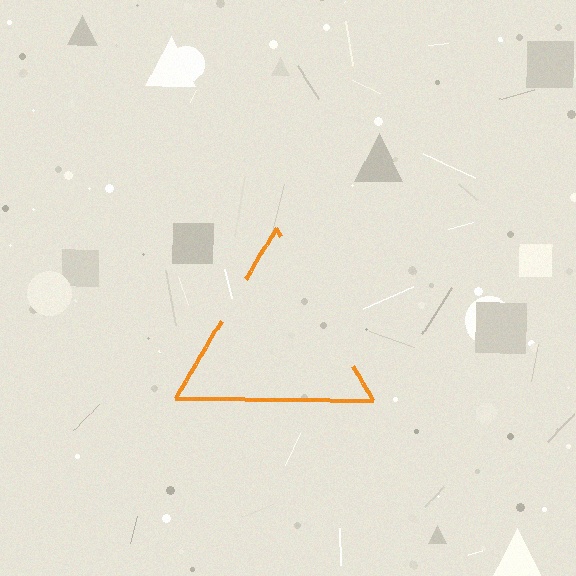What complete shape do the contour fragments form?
The contour fragments form a triangle.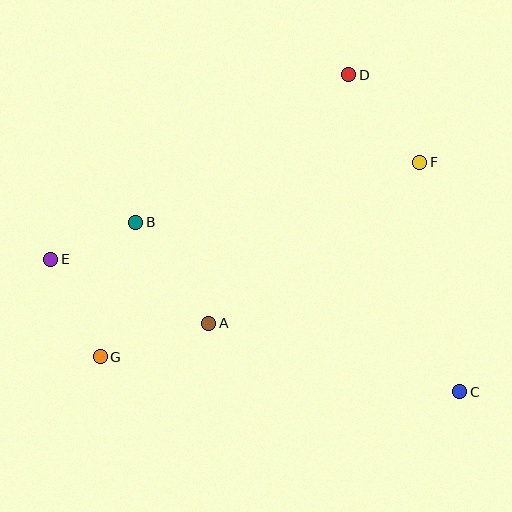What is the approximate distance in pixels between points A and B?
The distance between A and B is approximately 124 pixels.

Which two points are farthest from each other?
Points C and E are farthest from each other.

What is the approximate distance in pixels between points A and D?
The distance between A and D is approximately 285 pixels.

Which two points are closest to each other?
Points B and E are closest to each other.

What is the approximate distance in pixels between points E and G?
The distance between E and G is approximately 109 pixels.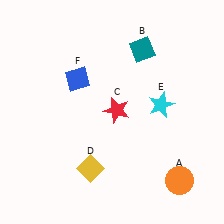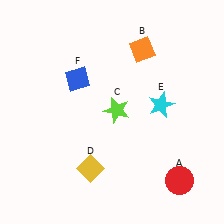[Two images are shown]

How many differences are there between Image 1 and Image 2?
There are 3 differences between the two images.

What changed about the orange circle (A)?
In Image 1, A is orange. In Image 2, it changed to red.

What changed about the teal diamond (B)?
In Image 1, B is teal. In Image 2, it changed to orange.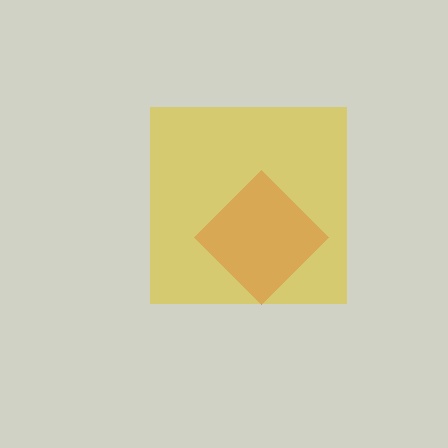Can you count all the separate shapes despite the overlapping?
Yes, there are 2 separate shapes.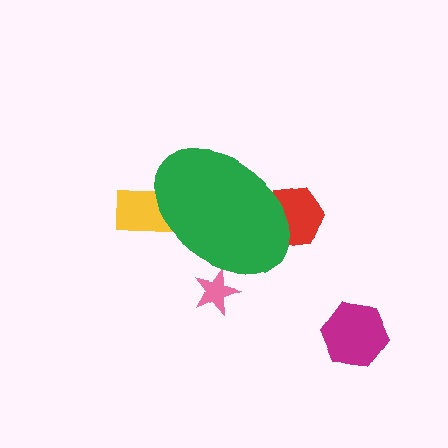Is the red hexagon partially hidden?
Yes, the red hexagon is partially hidden behind the green ellipse.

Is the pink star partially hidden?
Yes, the pink star is partially hidden behind the green ellipse.